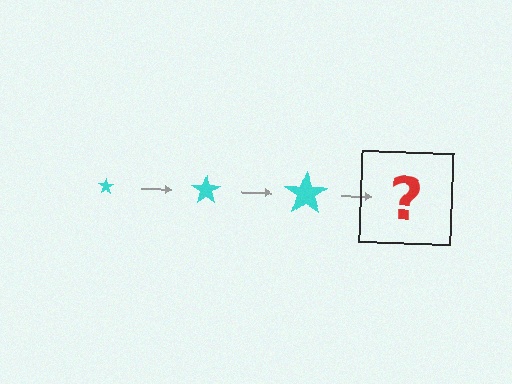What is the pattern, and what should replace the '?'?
The pattern is that the star gets progressively larger each step. The '?' should be a cyan star, larger than the previous one.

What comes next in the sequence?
The next element should be a cyan star, larger than the previous one.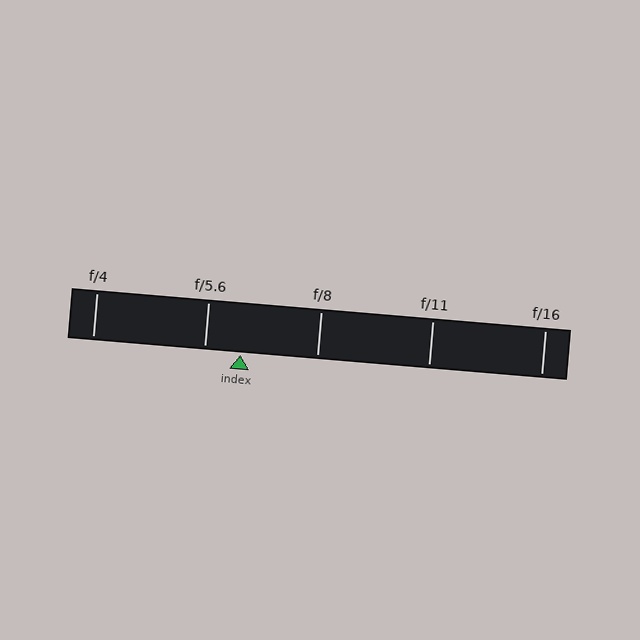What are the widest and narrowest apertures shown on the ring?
The widest aperture shown is f/4 and the narrowest is f/16.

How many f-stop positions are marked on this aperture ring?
There are 5 f-stop positions marked.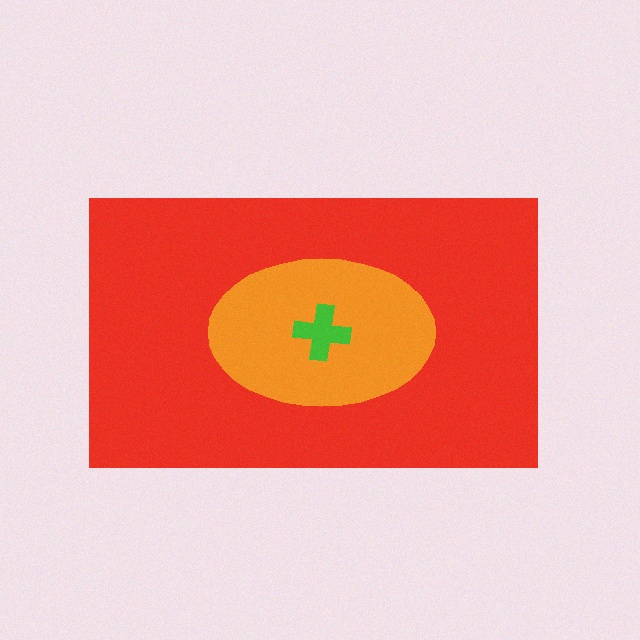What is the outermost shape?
The red rectangle.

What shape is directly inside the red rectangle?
The orange ellipse.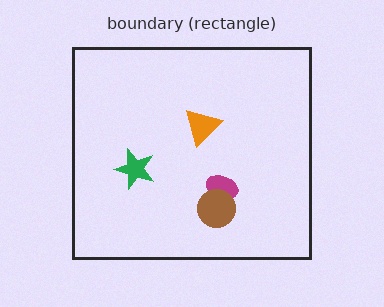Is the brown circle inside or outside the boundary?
Inside.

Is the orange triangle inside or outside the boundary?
Inside.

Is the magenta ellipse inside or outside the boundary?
Inside.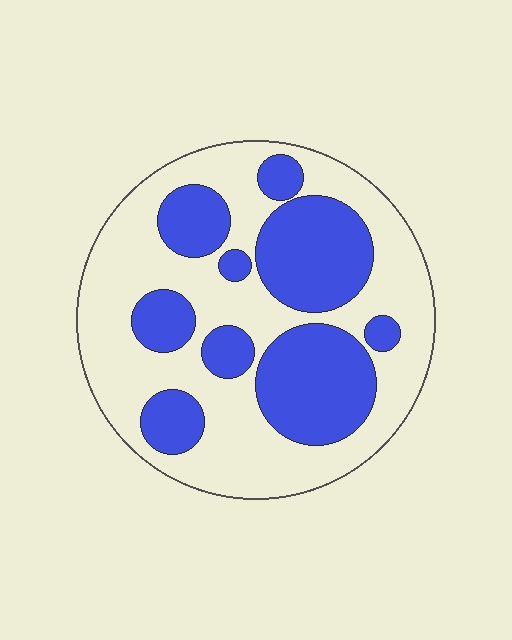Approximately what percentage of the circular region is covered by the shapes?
Approximately 40%.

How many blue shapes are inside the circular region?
9.